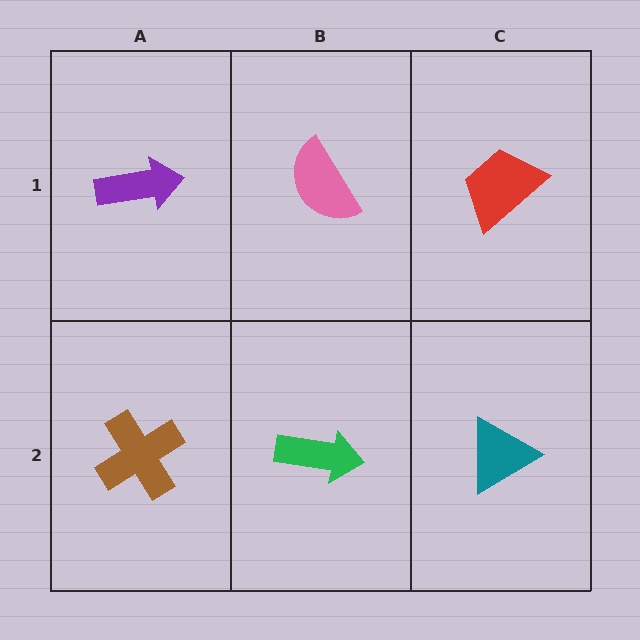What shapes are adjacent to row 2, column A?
A purple arrow (row 1, column A), a green arrow (row 2, column B).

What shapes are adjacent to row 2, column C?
A red trapezoid (row 1, column C), a green arrow (row 2, column B).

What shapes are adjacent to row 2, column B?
A pink semicircle (row 1, column B), a brown cross (row 2, column A), a teal triangle (row 2, column C).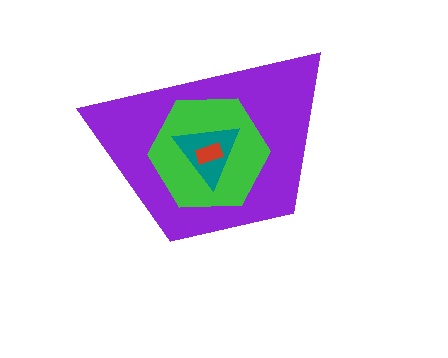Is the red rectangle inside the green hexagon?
Yes.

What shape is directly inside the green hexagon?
The teal triangle.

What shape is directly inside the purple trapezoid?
The green hexagon.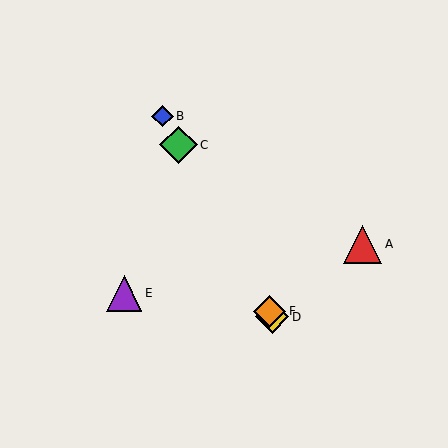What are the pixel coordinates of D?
Object D is at (272, 317).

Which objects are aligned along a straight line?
Objects B, C, D, F are aligned along a straight line.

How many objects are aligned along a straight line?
4 objects (B, C, D, F) are aligned along a straight line.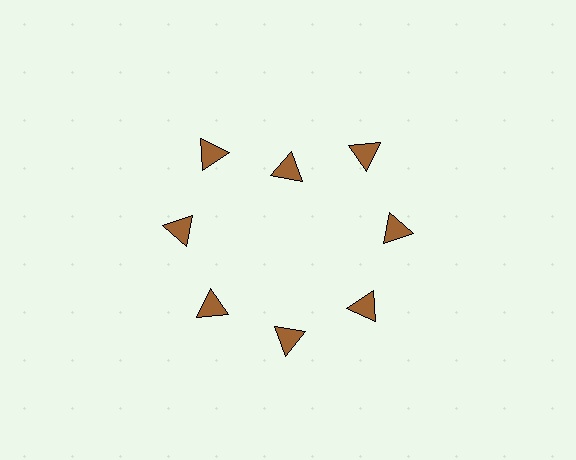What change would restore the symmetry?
The symmetry would be restored by moving it outward, back onto the ring so that all 8 triangles sit at equal angles and equal distance from the center.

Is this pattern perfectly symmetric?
No. The 8 brown triangles are arranged in a ring, but one element near the 12 o'clock position is pulled inward toward the center, breaking the 8-fold rotational symmetry.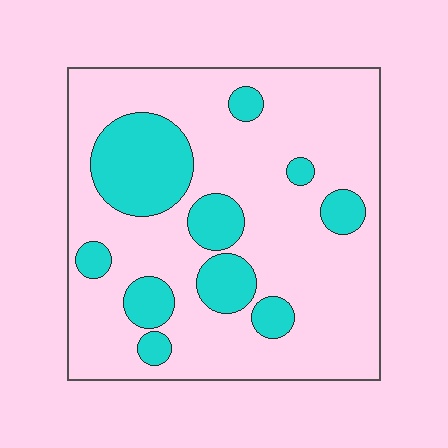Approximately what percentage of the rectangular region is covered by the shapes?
Approximately 25%.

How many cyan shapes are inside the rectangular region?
10.